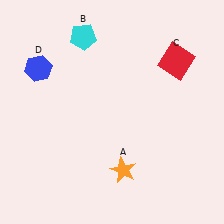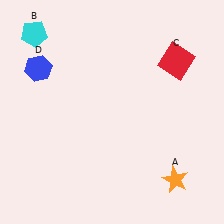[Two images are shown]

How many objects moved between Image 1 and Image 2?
2 objects moved between the two images.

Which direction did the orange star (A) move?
The orange star (A) moved right.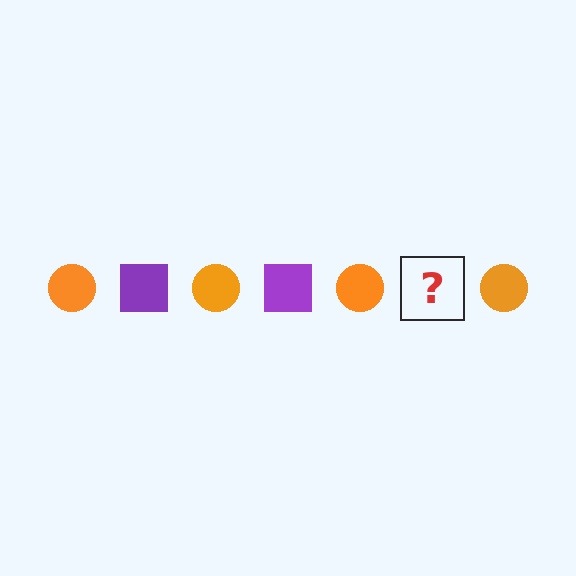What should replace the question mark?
The question mark should be replaced with a purple square.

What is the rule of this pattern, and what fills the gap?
The rule is that the pattern alternates between orange circle and purple square. The gap should be filled with a purple square.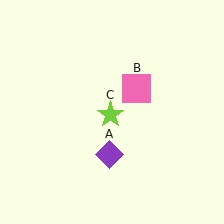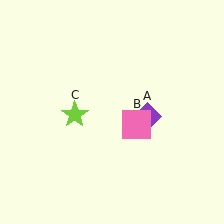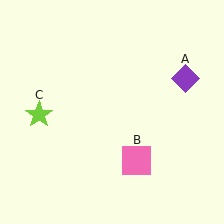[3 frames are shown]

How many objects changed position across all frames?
3 objects changed position: purple diamond (object A), pink square (object B), lime star (object C).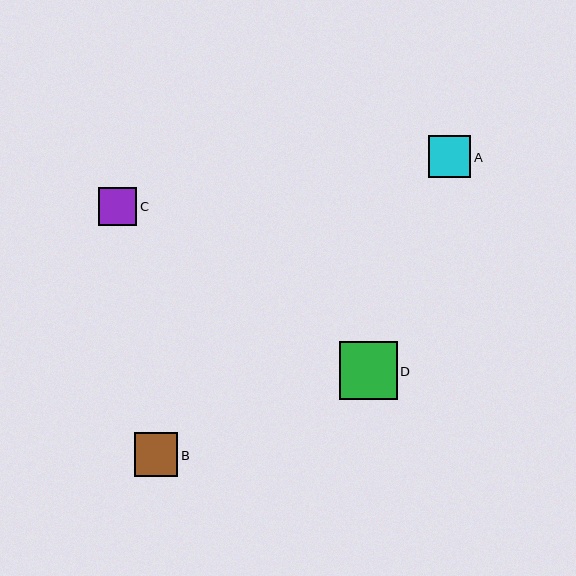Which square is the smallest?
Square C is the smallest with a size of approximately 38 pixels.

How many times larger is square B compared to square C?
Square B is approximately 1.1 times the size of square C.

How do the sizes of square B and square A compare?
Square B and square A are approximately the same size.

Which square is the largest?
Square D is the largest with a size of approximately 58 pixels.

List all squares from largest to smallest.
From largest to smallest: D, B, A, C.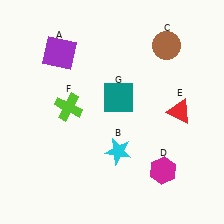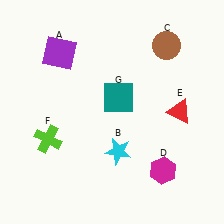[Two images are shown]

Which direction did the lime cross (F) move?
The lime cross (F) moved down.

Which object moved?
The lime cross (F) moved down.